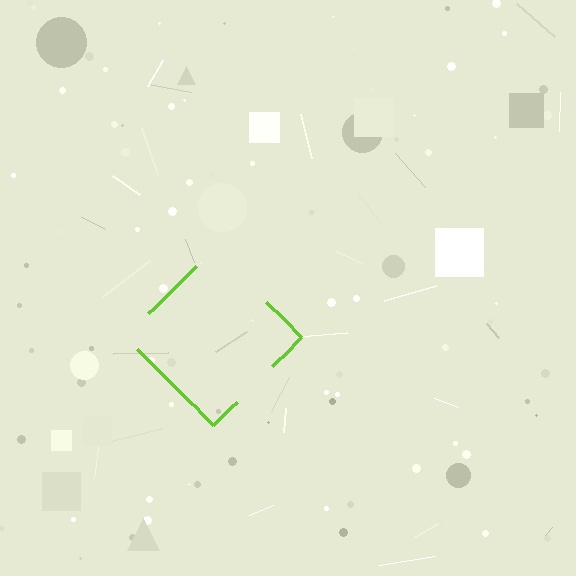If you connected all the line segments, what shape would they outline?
They would outline a diamond.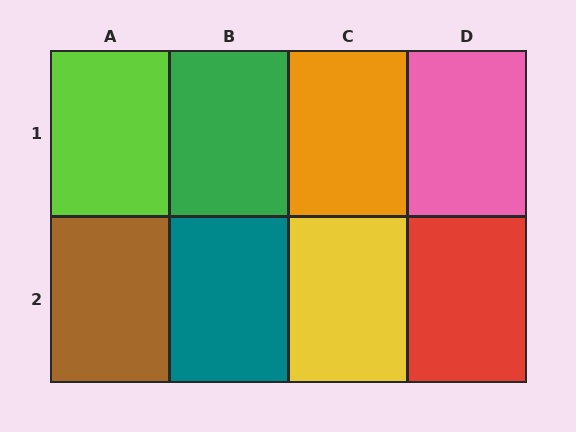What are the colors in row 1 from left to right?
Lime, green, orange, pink.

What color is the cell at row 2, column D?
Red.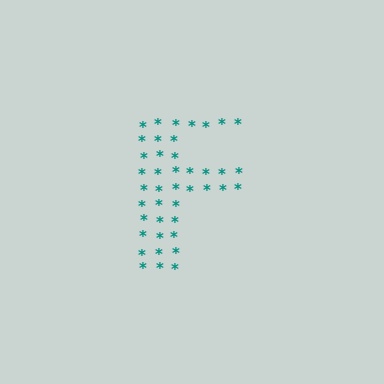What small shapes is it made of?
It is made of small asterisks.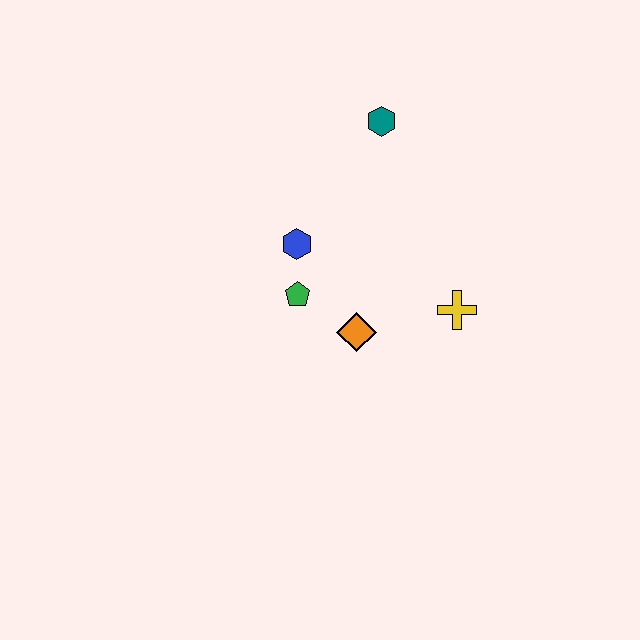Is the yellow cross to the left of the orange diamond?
No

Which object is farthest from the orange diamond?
The teal hexagon is farthest from the orange diamond.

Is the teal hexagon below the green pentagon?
No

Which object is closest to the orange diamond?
The green pentagon is closest to the orange diamond.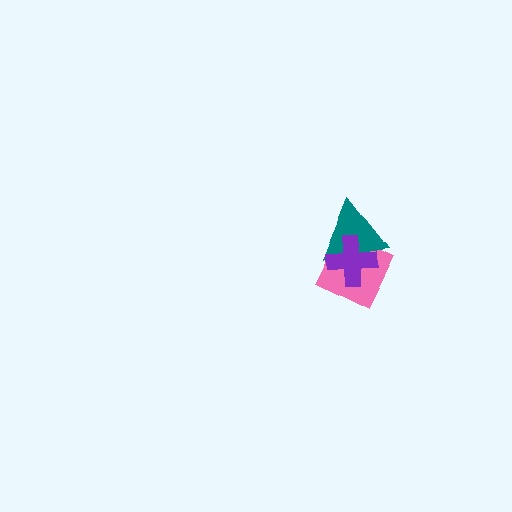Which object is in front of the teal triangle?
The purple cross is in front of the teal triangle.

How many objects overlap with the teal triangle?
2 objects overlap with the teal triangle.